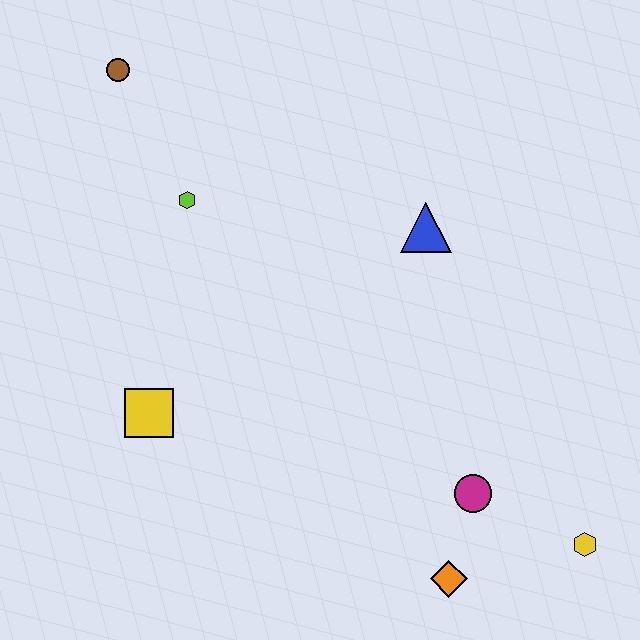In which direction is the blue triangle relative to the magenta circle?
The blue triangle is above the magenta circle.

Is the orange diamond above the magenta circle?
No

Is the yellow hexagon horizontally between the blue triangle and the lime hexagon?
No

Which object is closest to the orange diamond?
The magenta circle is closest to the orange diamond.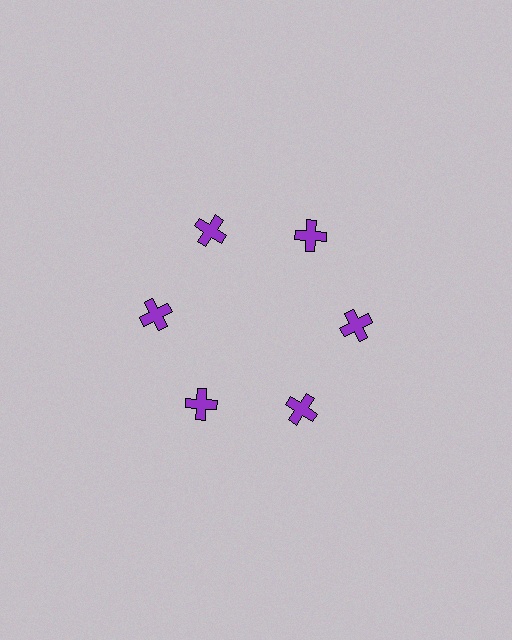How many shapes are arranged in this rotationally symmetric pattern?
There are 6 shapes, arranged in 6 groups of 1.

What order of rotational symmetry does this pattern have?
This pattern has 6-fold rotational symmetry.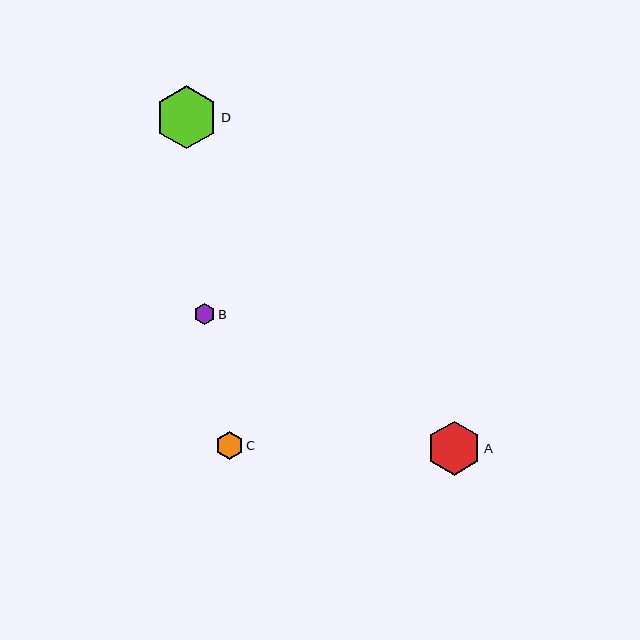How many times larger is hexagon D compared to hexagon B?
Hexagon D is approximately 3.1 times the size of hexagon B.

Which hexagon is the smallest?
Hexagon B is the smallest with a size of approximately 21 pixels.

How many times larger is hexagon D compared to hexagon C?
Hexagon D is approximately 2.3 times the size of hexagon C.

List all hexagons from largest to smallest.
From largest to smallest: D, A, C, B.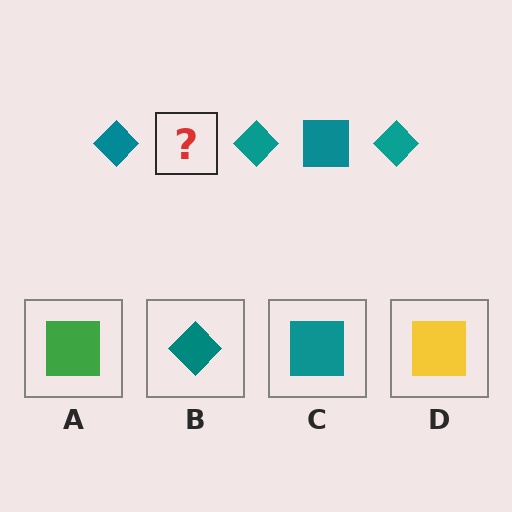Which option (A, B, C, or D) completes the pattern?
C.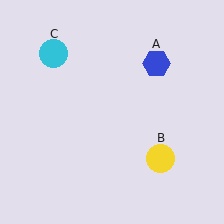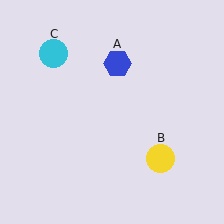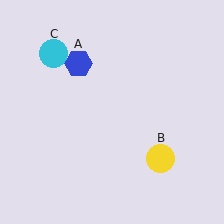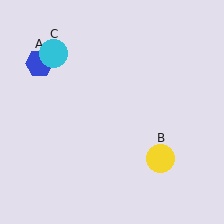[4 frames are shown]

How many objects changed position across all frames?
1 object changed position: blue hexagon (object A).